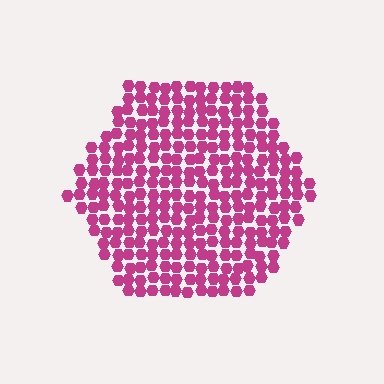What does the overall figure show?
The overall figure shows a hexagon.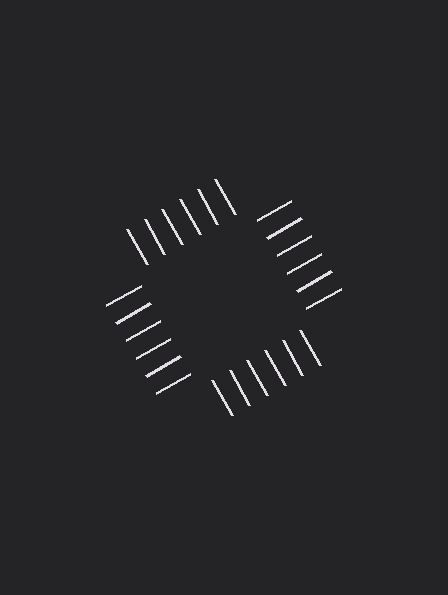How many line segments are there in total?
24 — 6 along each of the 4 edges.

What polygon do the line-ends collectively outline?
An illusory square — the line segments terminate on its edges but no continuous stroke is drawn.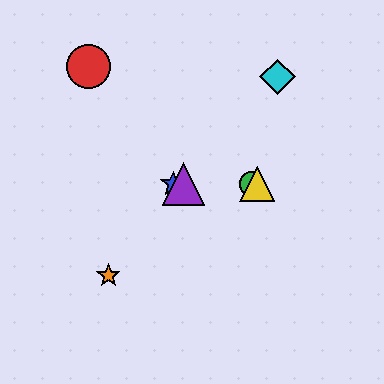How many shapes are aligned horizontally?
4 shapes (the blue star, the green circle, the yellow triangle, the purple triangle) are aligned horizontally.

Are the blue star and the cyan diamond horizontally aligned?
No, the blue star is at y≈184 and the cyan diamond is at y≈77.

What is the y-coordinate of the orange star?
The orange star is at y≈276.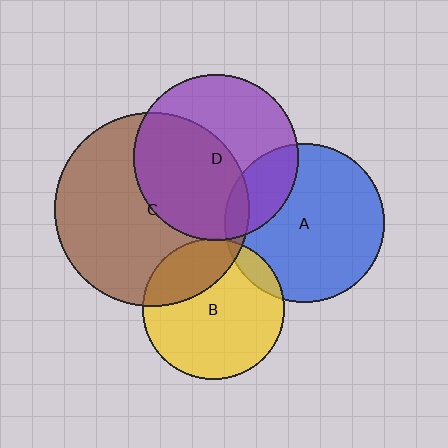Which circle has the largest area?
Circle C (brown).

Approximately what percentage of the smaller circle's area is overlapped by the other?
Approximately 50%.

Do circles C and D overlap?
Yes.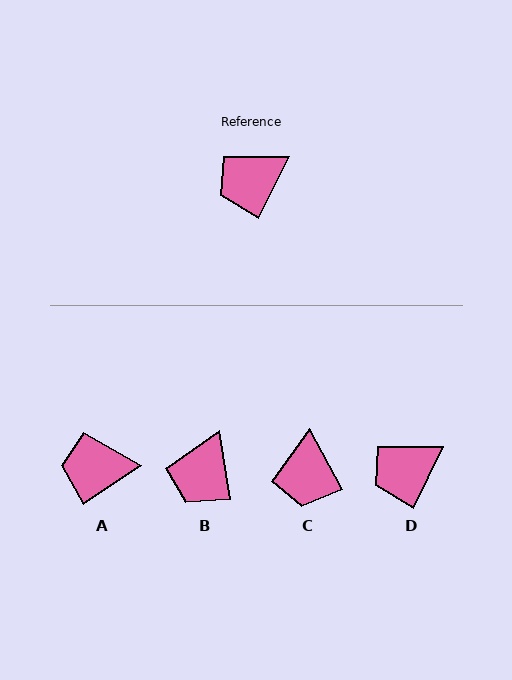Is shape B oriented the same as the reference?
No, it is off by about 35 degrees.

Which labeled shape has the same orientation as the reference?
D.